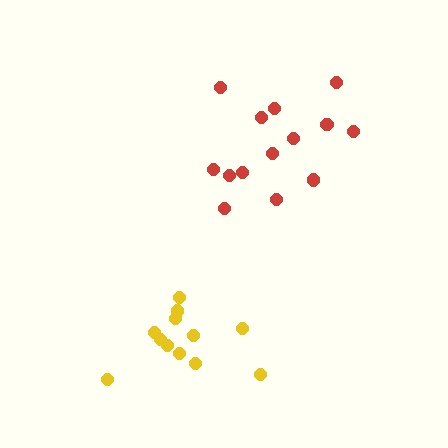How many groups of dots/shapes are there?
There are 2 groups.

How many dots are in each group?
Group 1: 12 dots, Group 2: 14 dots (26 total).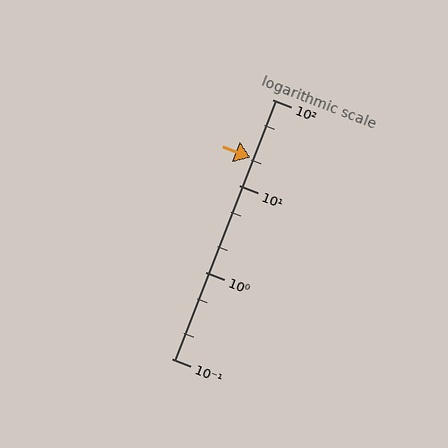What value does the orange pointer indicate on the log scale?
The pointer indicates approximately 21.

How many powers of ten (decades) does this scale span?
The scale spans 3 decades, from 0.1 to 100.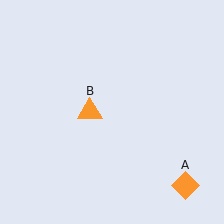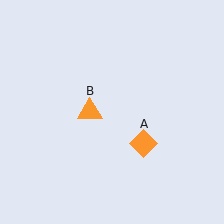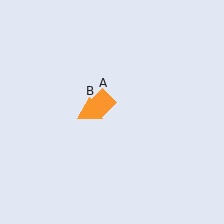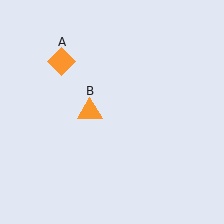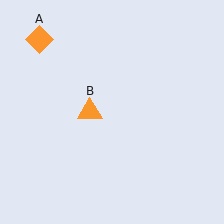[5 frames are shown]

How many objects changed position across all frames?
1 object changed position: orange diamond (object A).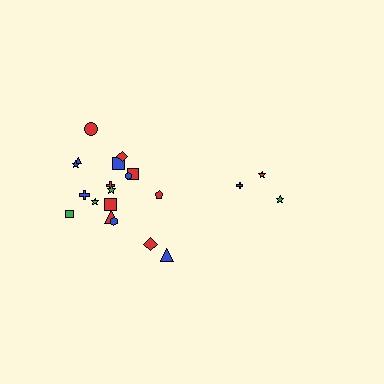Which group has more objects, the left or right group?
The left group.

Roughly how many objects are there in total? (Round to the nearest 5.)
Roughly 20 objects in total.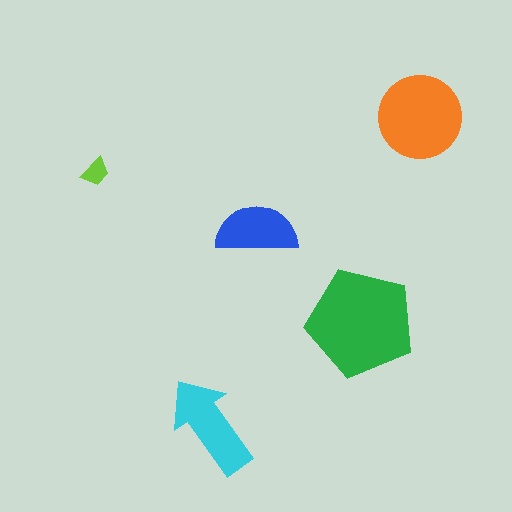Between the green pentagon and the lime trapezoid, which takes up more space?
The green pentagon.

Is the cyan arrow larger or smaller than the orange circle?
Smaller.